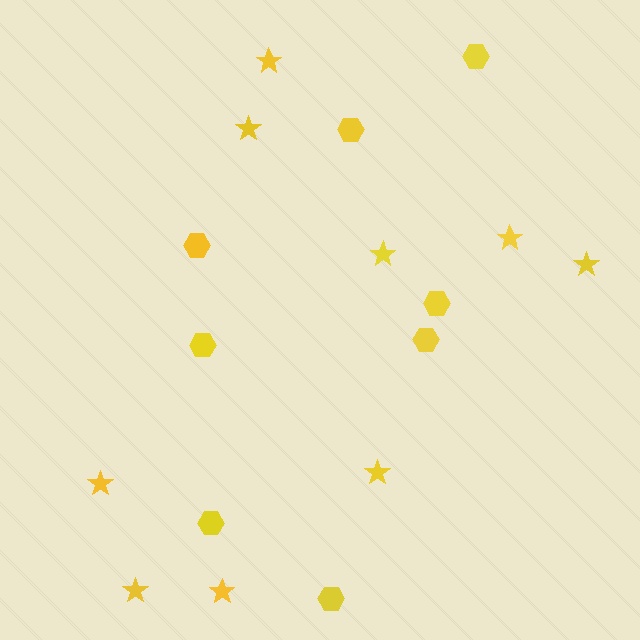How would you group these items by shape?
There are 2 groups: one group of hexagons (8) and one group of stars (9).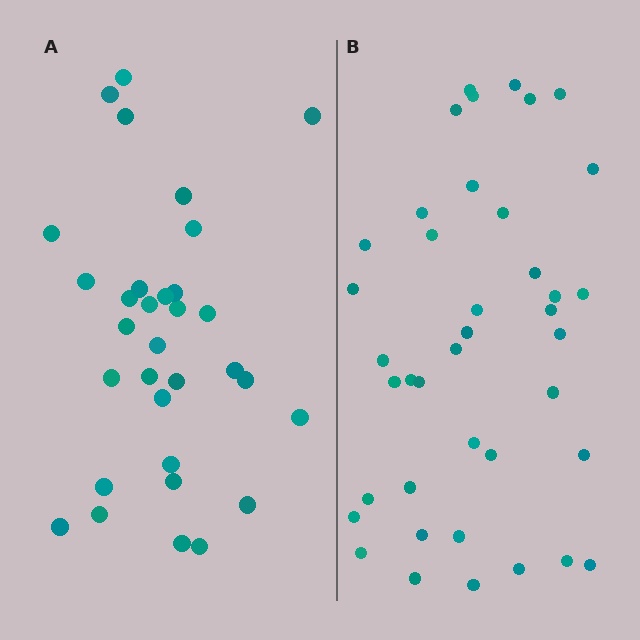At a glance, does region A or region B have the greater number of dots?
Region B (the right region) has more dots.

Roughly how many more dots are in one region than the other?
Region B has roughly 8 or so more dots than region A.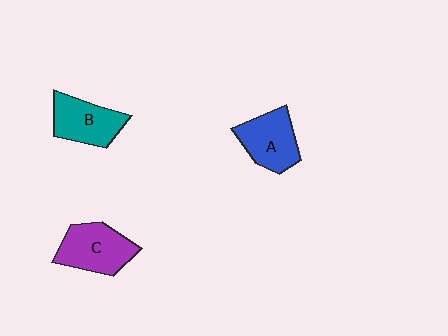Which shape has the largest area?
Shape C (purple).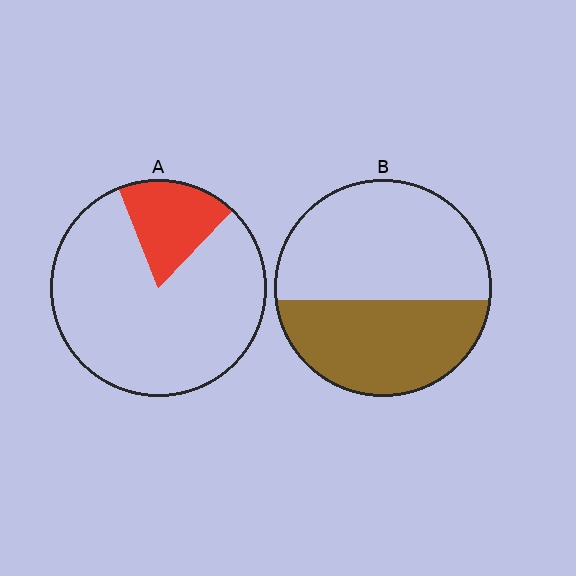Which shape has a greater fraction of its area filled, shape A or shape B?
Shape B.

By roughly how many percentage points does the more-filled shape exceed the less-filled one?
By roughly 25 percentage points (B over A).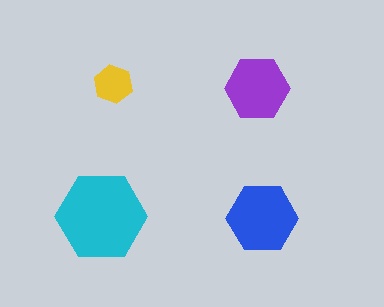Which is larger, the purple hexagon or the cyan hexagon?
The cyan one.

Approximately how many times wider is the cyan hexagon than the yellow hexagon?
About 2.5 times wider.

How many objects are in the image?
There are 4 objects in the image.